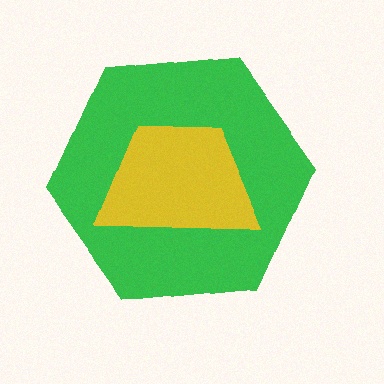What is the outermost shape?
The green hexagon.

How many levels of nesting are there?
2.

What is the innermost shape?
The yellow trapezoid.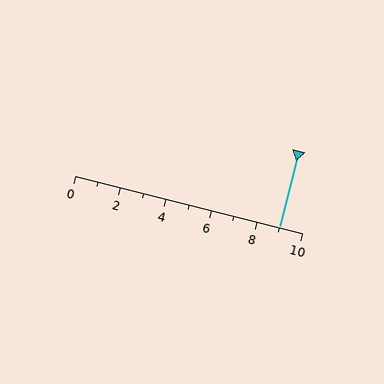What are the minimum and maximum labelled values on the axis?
The axis runs from 0 to 10.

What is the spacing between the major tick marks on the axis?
The major ticks are spaced 2 apart.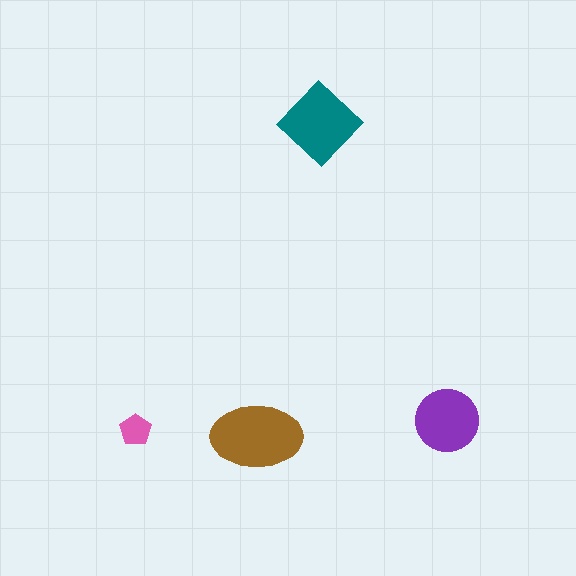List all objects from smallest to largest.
The pink pentagon, the purple circle, the teal diamond, the brown ellipse.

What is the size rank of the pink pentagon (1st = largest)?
4th.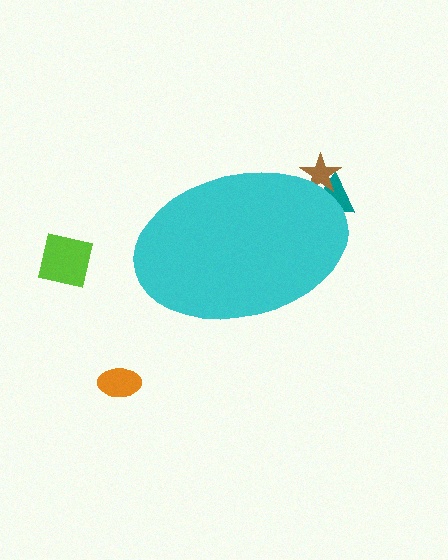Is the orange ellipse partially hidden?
No, the orange ellipse is fully visible.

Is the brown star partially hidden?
Yes, the brown star is partially hidden behind the cyan ellipse.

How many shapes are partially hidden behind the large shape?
2 shapes are partially hidden.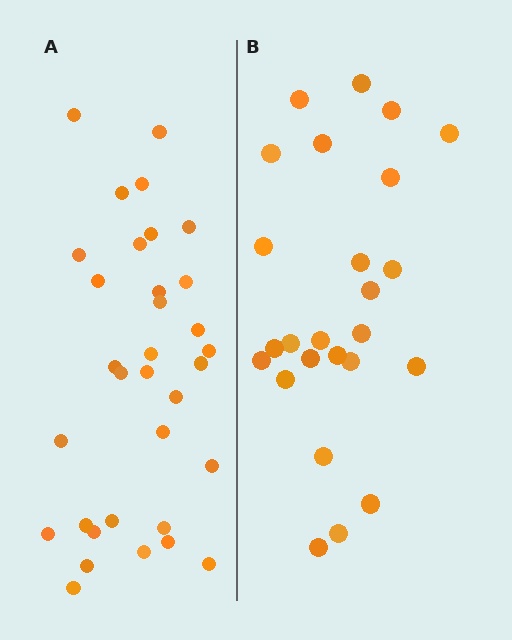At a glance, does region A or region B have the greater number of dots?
Region A (the left region) has more dots.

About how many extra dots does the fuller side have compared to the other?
Region A has roughly 8 or so more dots than region B.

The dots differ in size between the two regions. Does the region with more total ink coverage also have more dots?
No. Region B has more total ink coverage because its dots are larger, but region A actually contains more individual dots. Total area can be misleading — the number of items is what matters here.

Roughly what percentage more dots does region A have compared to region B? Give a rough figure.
About 30% more.